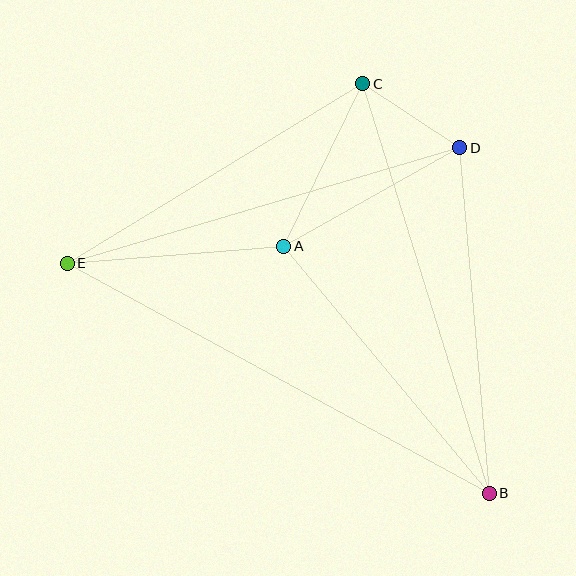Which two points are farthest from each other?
Points B and E are farthest from each other.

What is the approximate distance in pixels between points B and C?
The distance between B and C is approximately 428 pixels.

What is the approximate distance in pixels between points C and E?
The distance between C and E is approximately 346 pixels.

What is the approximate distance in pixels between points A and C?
The distance between A and C is approximately 180 pixels.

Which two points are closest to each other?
Points C and D are closest to each other.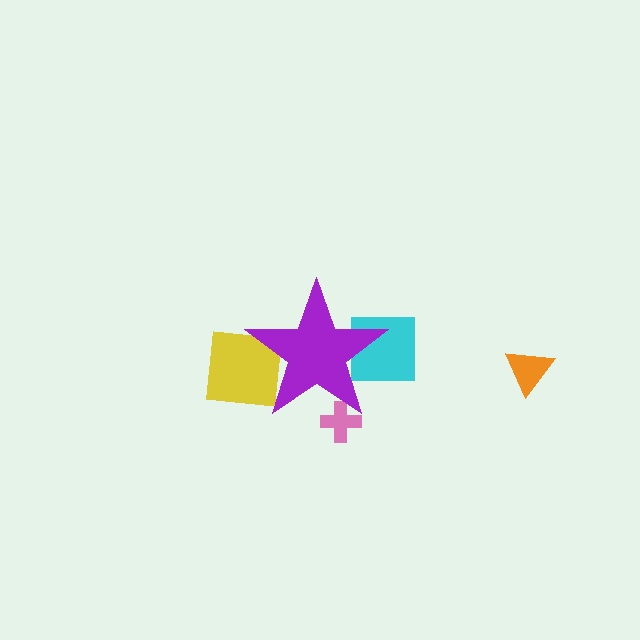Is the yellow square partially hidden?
Yes, the yellow square is partially hidden behind the purple star.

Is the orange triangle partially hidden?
No, the orange triangle is fully visible.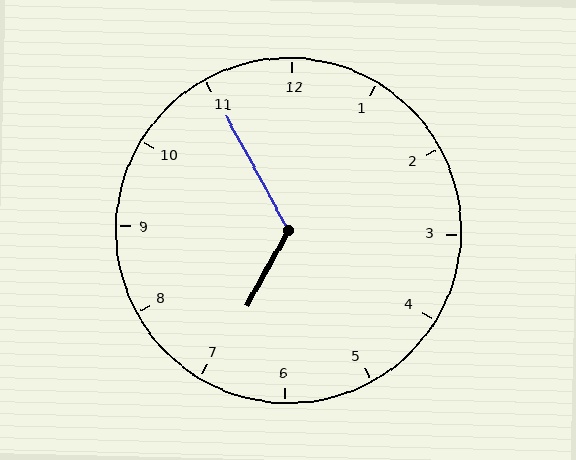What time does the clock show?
6:55.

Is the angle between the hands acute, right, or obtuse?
It is obtuse.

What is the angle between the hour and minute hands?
Approximately 122 degrees.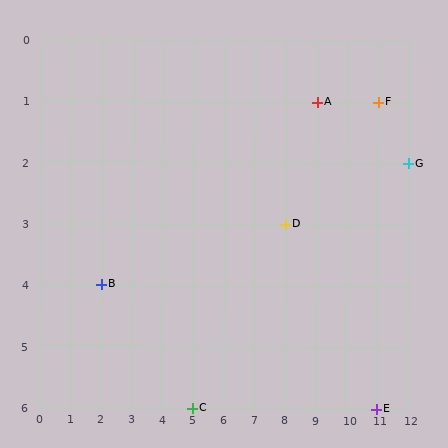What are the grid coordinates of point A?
Point A is at grid coordinates (9, 1).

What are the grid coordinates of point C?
Point C is at grid coordinates (5, 6).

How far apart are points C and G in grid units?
Points C and G are 7 columns and 4 rows apart (about 8.1 grid units diagonally).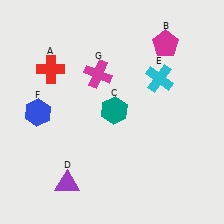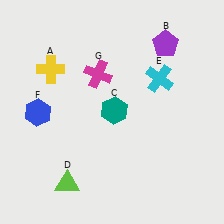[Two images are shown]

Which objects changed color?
A changed from red to yellow. B changed from magenta to purple. D changed from purple to lime.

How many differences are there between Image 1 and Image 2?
There are 3 differences between the two images.